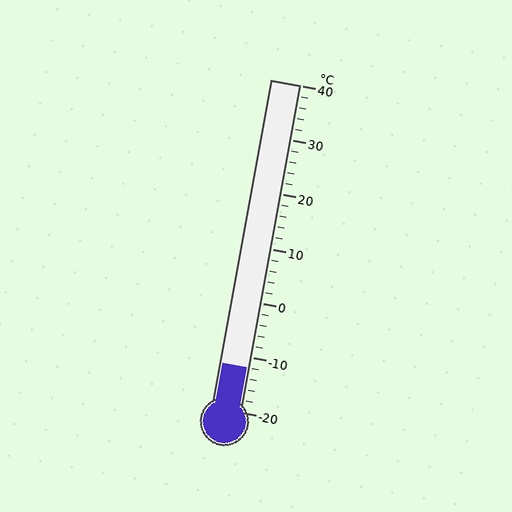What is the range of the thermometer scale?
The thermometer scale ranges from -20°C to 40°C.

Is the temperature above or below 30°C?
The temperature is below 30°C.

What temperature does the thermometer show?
The thermometer shows approximately -12°C.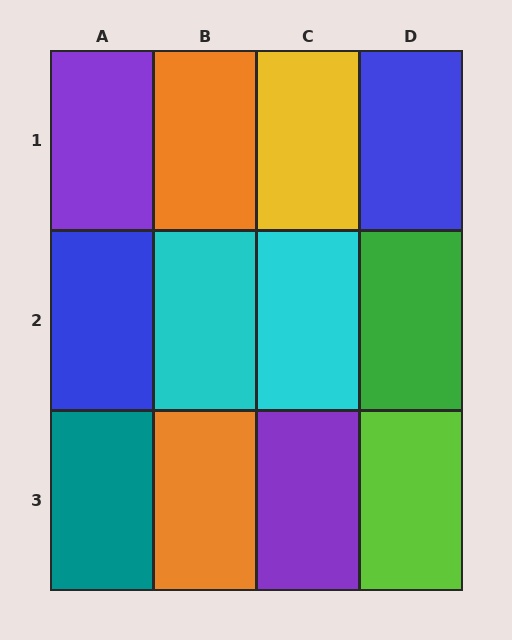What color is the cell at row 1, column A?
Purple.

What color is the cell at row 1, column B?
Orange.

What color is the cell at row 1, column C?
Yellow.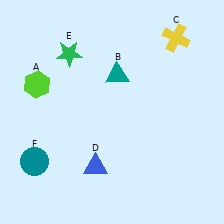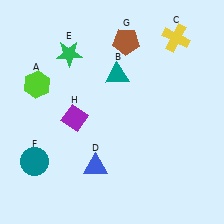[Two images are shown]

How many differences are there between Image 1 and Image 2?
There are 2 differences between the two images.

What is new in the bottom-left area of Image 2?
A purple diamond (H) was added in the bottom-left area of Image 2.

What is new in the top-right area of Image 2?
A brown pentagon (G) was added in the top-right area of Image 2.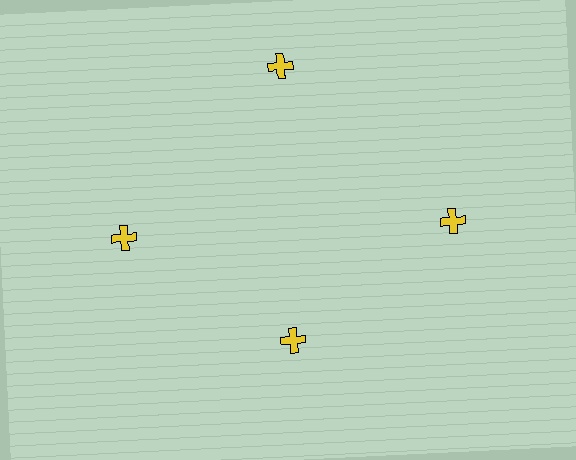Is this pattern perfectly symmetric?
No. The 4 yellow crosses are arranged in a ring, but one element near the 6 o'clock position is pulled inward toward the center, breaking the 4-fold rotational symmetry.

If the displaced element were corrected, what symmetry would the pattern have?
It would have 4-fold rotational symmetry — the pattern would map onto itself every 90 degrees.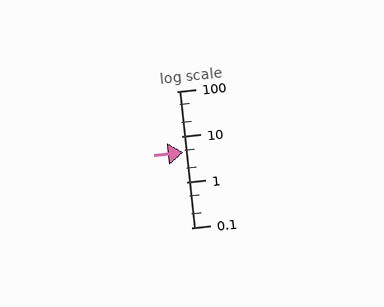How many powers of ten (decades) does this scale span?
The scale spans 3 decades, from 0.1 to 100.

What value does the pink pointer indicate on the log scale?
The pointer indicates approximately 4.5.